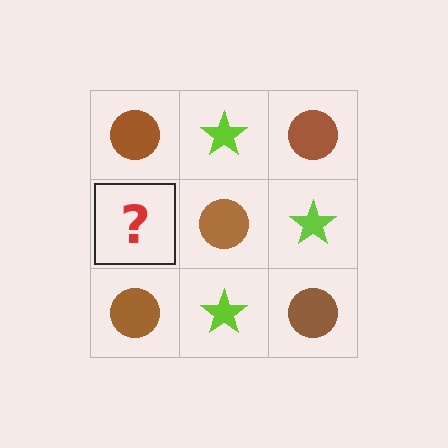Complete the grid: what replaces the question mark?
The question mark should be replaced with a lime star.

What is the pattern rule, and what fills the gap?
The rule is that it alternates brown circle and lime star in a checkerboard pattern. The gap should be filled with a lime star.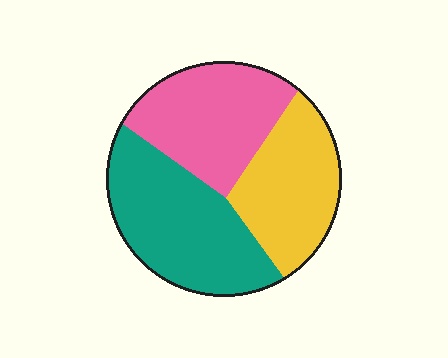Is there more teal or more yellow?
Teal.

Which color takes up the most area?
Teal, at roughly 40%.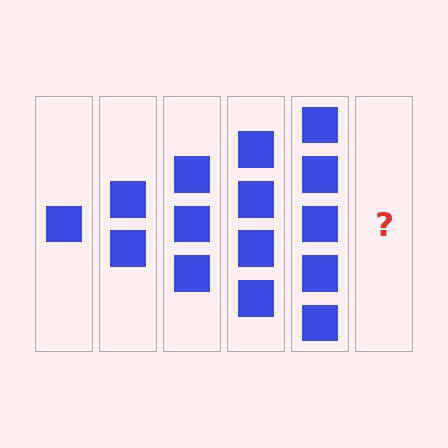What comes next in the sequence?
The next element should be 6 squares.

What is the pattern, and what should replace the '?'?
The pattern is that each step adds one more square. The '?' should be 6 squares.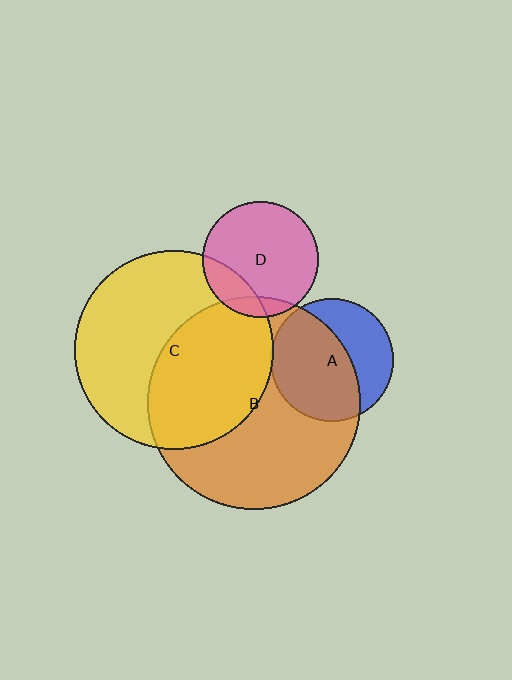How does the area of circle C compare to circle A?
Approximately 2.6 times.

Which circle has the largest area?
Circle B (orange).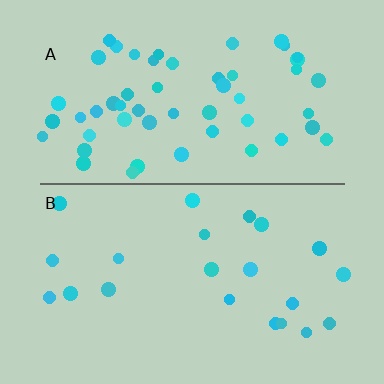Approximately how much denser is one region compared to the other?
Approximately 2.6× — region A over region B.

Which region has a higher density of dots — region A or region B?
A (the top).